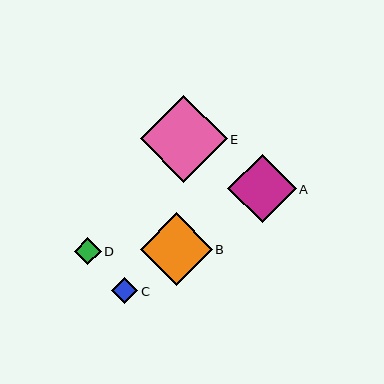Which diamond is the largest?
Diamond E is the largest with a size of approximately 87 pixels.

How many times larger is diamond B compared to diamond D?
Diamond B is approximately 2.7 times the size of diamond D.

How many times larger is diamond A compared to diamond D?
Diamond A is approximately 2.5 times the size of diamond D.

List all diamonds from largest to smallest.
From largest to smallest: E, B, A, D, C.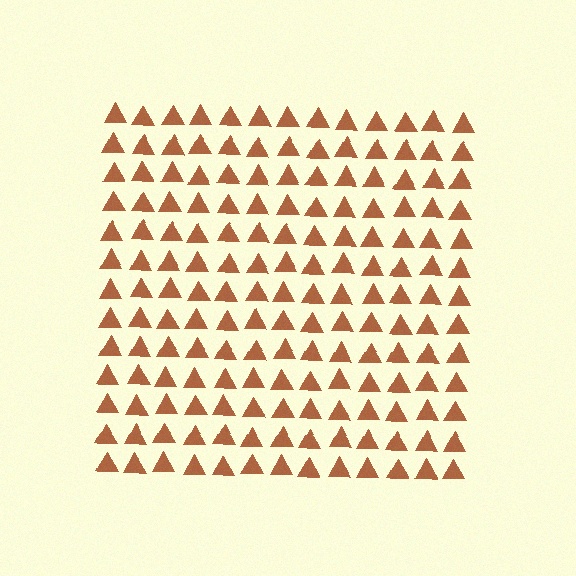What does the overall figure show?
The overall figure shows a square.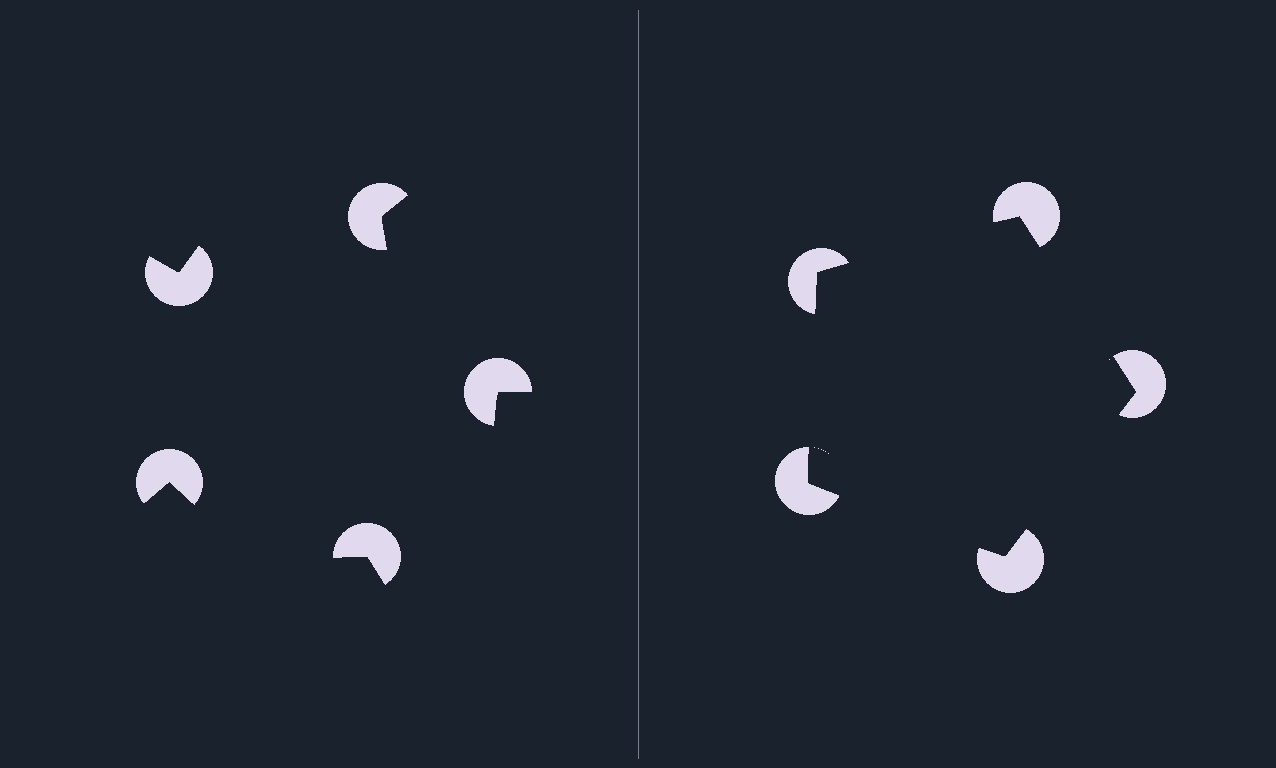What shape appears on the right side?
An illusory pentagon.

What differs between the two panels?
The pac-man discs are positioned identically on both sides; only the wedge orientations differ. On the right they align to a pentagon; on the left they are misaligned.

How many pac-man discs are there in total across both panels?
10 — 5 on each side.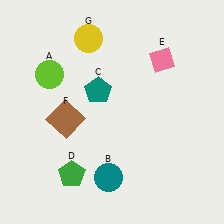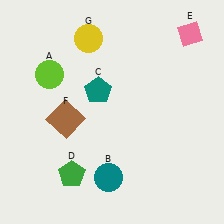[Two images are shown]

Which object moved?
The pink diamond (E) moved right.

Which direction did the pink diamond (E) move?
The pink diamond (E) moved right.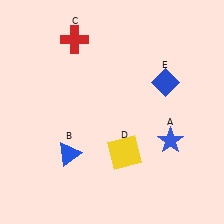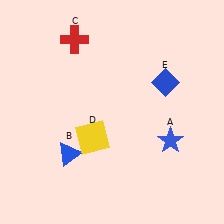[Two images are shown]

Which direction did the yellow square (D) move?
The yellow square (D) moved left.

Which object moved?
The yellow square (D) moved left.